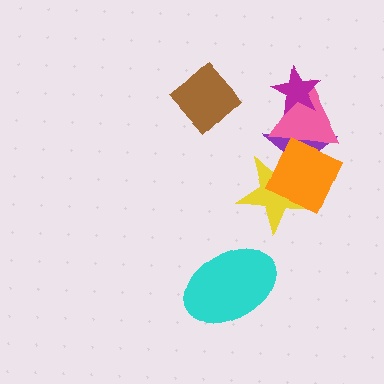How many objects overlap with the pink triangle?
3 objects overlap with the pink triangle.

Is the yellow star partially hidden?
Yes, it is partially covered by another shape.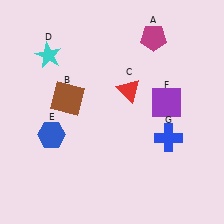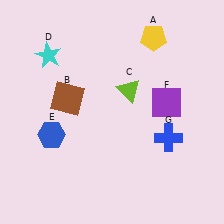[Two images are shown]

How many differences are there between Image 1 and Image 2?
There are 2 differences between the two images.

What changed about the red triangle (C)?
In Image 1, C is red. In Image 2, it changed to lime.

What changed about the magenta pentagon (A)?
In Image 1, A is magenta. In Image 2, it changed to yellow.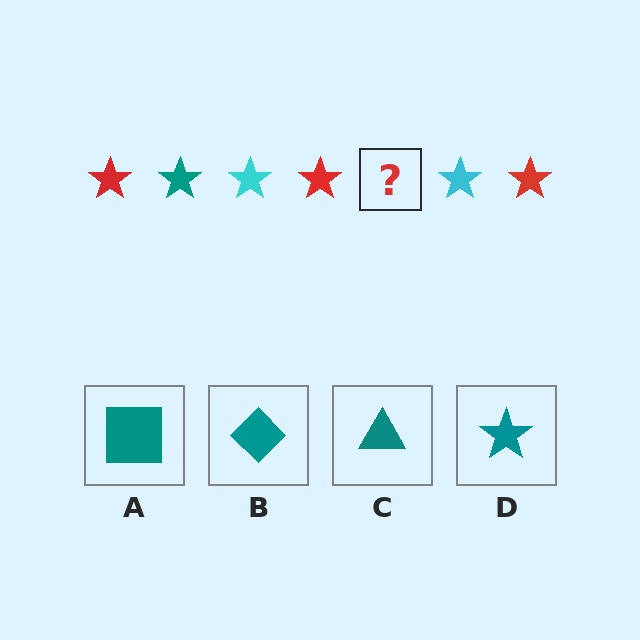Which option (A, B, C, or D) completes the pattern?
D.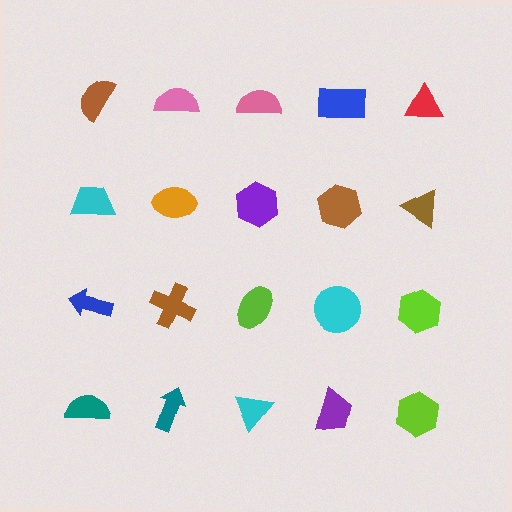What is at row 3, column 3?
A lime ellipse.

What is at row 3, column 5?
A lime hexagon.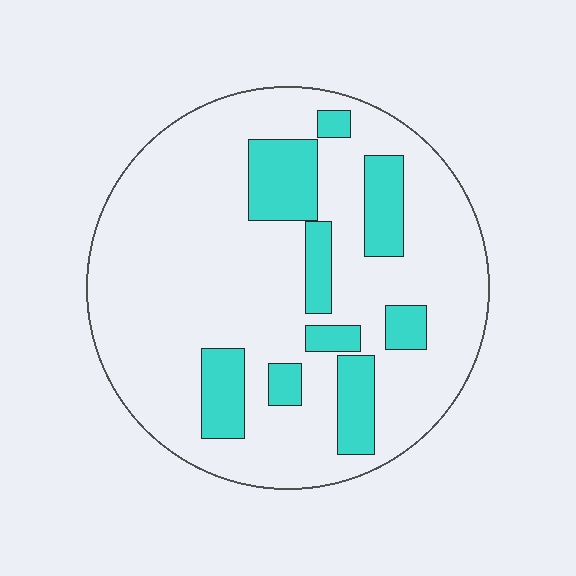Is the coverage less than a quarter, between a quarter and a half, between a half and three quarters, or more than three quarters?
Less than a quarter.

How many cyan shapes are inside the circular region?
9.